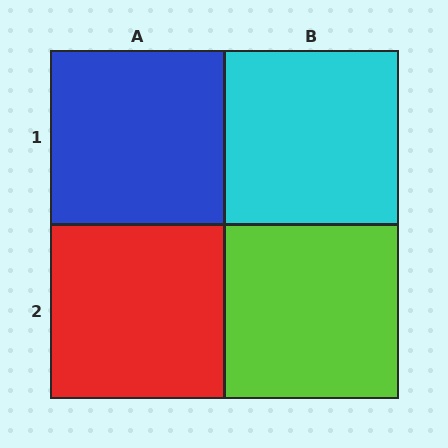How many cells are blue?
1 cell is blue.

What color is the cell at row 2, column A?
Red.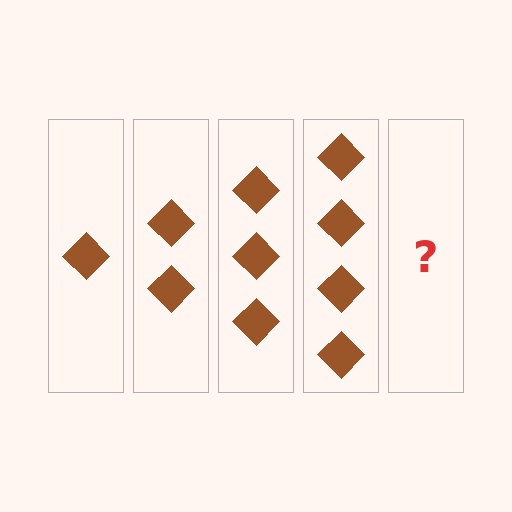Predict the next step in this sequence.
The next step is 5 diamonds.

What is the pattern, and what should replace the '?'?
The pattern is that each step adds one more diamond. The '?' should be 5 diamonds.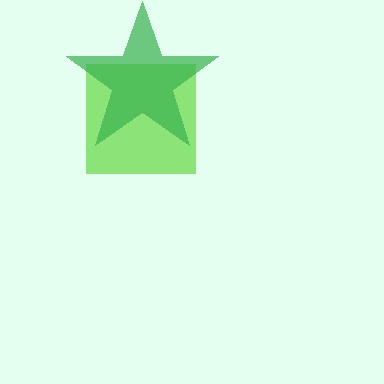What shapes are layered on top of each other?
The layered shapes are: a lime square, a green star.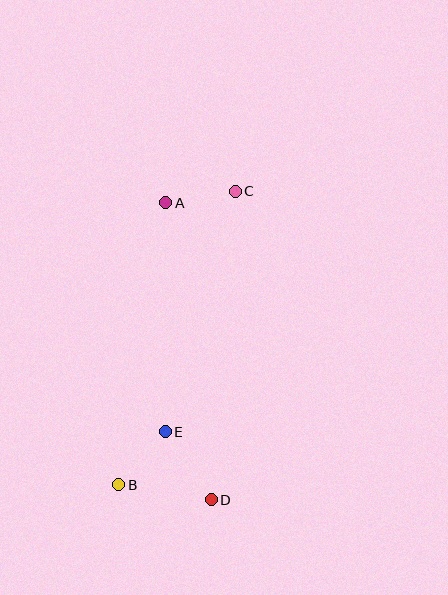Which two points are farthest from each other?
Points B and C are farthest from each other.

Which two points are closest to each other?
Points B and E are closest to each other.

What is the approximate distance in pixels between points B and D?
The distance between B and D is approximately 94 pixels.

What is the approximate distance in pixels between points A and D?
The distance between A and D is approximately 300 pixels.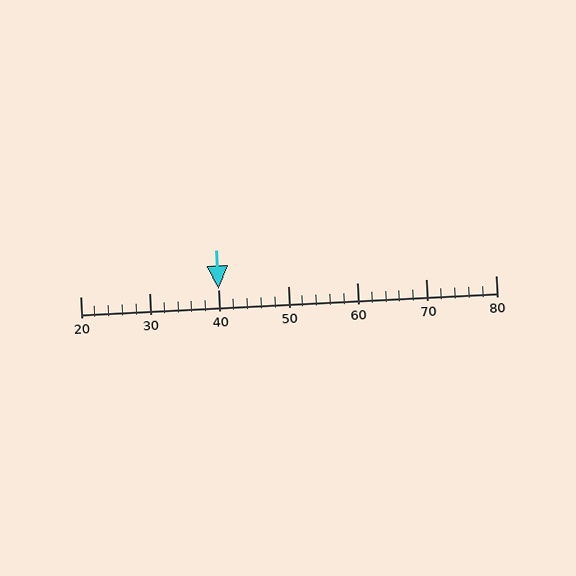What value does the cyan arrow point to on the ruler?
The cyan arrow points to approximately 40.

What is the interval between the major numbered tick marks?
The major tick marks are spaced 10 units apart.